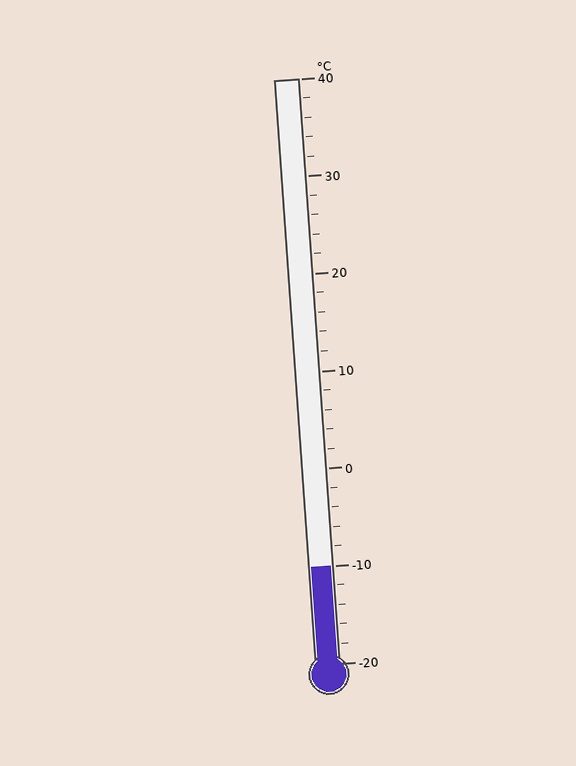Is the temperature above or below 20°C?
The temperature is below 20°C.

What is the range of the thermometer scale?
The thermometer scale ranges from -20°C to 40°C.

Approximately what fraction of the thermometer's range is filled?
The thermometer is filled to approximately 15% of its range.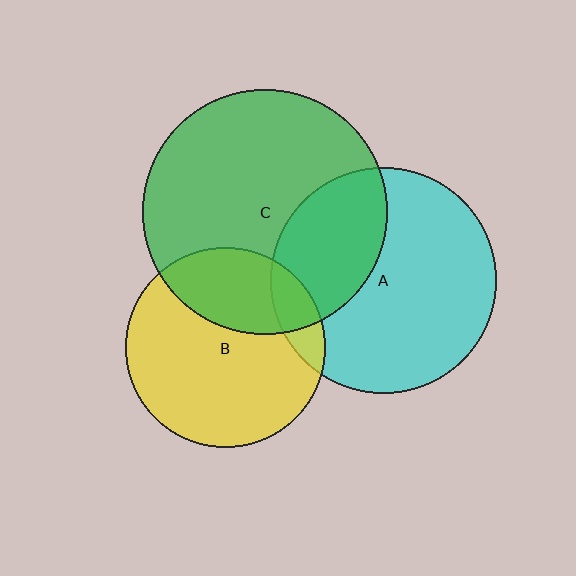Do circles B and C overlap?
Yes.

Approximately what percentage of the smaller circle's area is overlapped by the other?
Approximately 30%.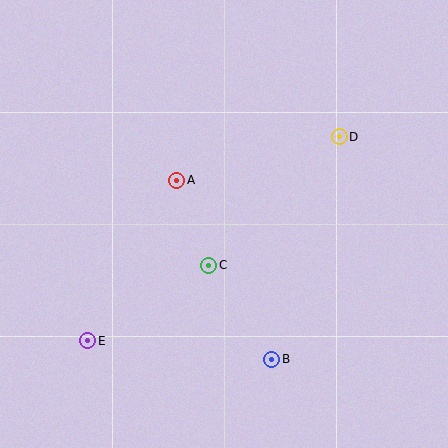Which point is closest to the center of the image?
Point C at (209, 265) is closest to the center.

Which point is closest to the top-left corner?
Point A is closest to the top-left corner.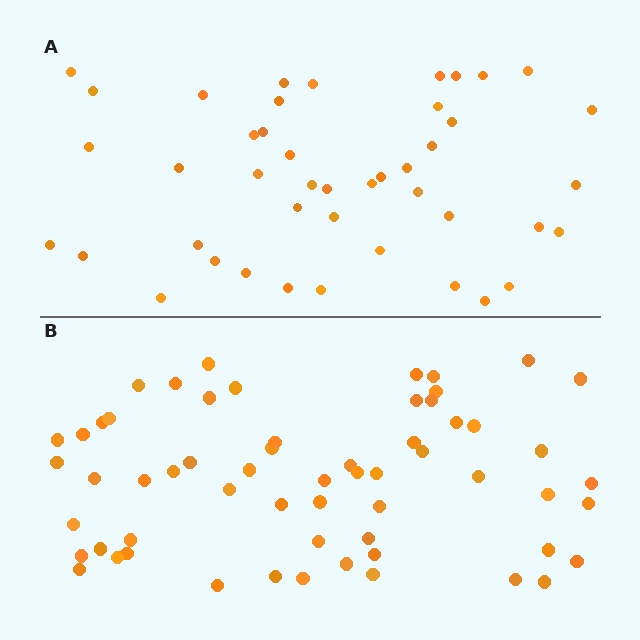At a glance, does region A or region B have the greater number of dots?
Region B (the bottom region) has more dots.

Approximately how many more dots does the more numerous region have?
Region B has approximately 15 more dots than region A.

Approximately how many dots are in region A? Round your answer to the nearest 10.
About 40 dots. (The exact count is 44, which rounds to 40.)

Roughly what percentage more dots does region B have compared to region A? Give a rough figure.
About 35% more.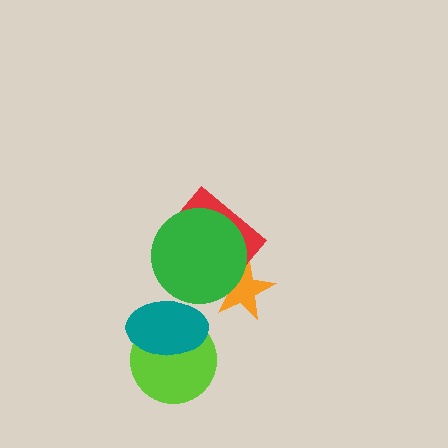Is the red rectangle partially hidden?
Yes, it is partially covered by another shape.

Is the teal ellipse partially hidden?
Yes, it is partially covered by another shape.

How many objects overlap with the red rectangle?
2 objects overlap with the red rectangle.